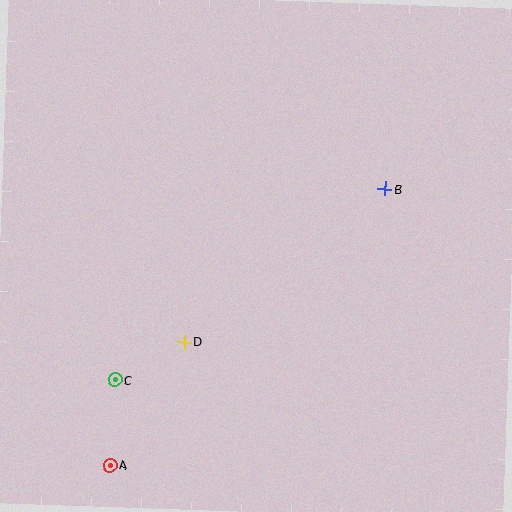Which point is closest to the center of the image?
Point D at (184, 342) is closest to the center.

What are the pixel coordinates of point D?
Point D is at (184, 342).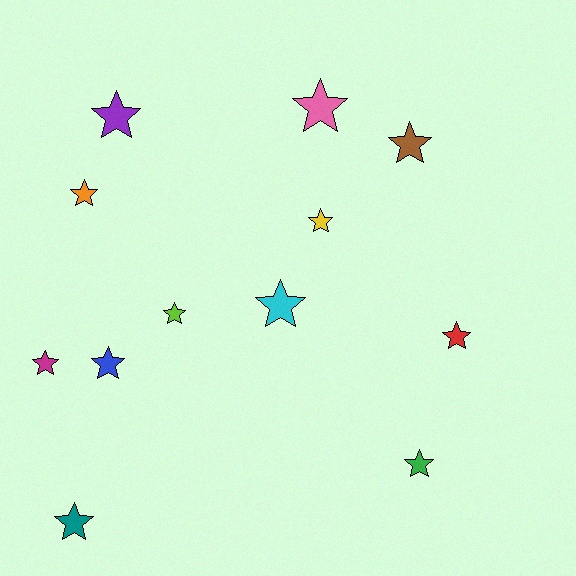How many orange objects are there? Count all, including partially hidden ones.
There is 1 orange object.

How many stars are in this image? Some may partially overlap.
There are 12 stars.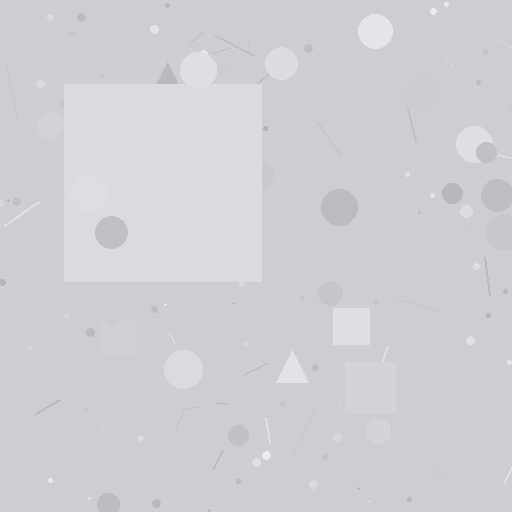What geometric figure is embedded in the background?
A square is embedded in the background.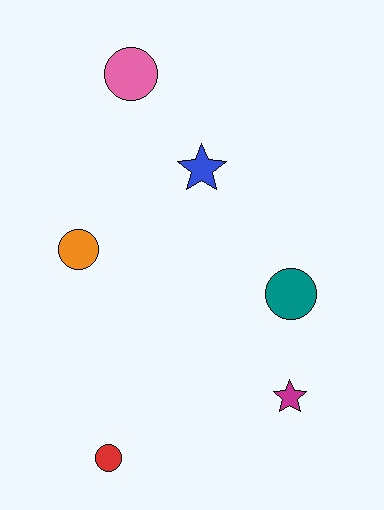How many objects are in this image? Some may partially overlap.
There are 6 objects.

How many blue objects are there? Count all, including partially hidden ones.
There is 1 blue object.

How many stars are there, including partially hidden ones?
There are 2 stars.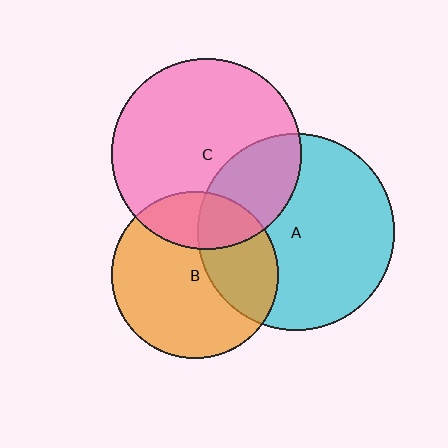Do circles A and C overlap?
Yes.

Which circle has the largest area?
Circle A (cyan).